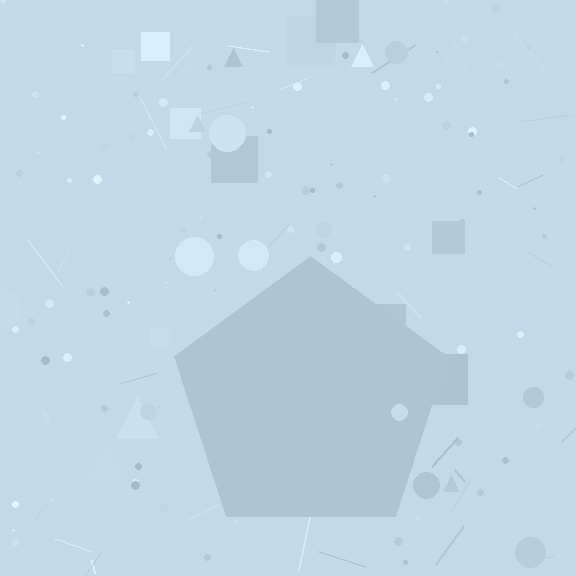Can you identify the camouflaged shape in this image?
The camouflaged shape is a pentagon.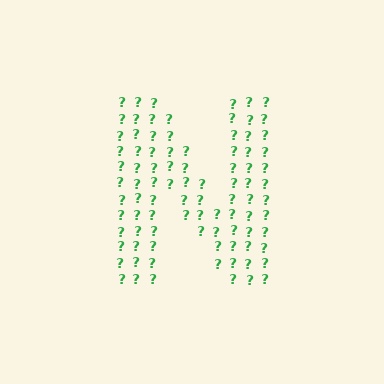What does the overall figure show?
The overall figure shows the letter N.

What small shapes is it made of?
It is made of small question marks.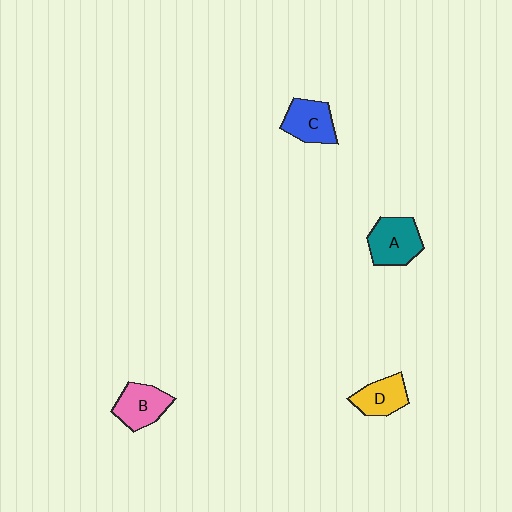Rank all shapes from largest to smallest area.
From largest to smallest: A (teal), B (pink), C (blue), D (yellow).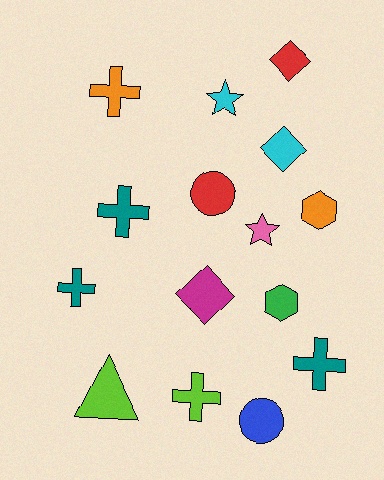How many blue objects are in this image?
There is 1 blue object.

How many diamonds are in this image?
There are 3 diamonds.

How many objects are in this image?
There are 15 objects.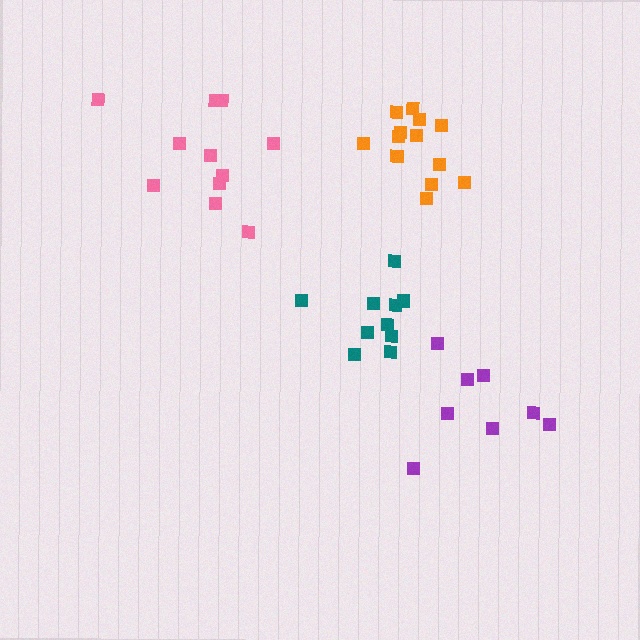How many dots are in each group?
Group 1: 11 dots, Group 2: 8 dots, Group 3: 10 dots, Group 4: 13 dots (42 total).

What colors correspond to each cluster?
The clusters are colored: pink, purple, teal, orange.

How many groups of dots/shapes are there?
There are 4 groups.